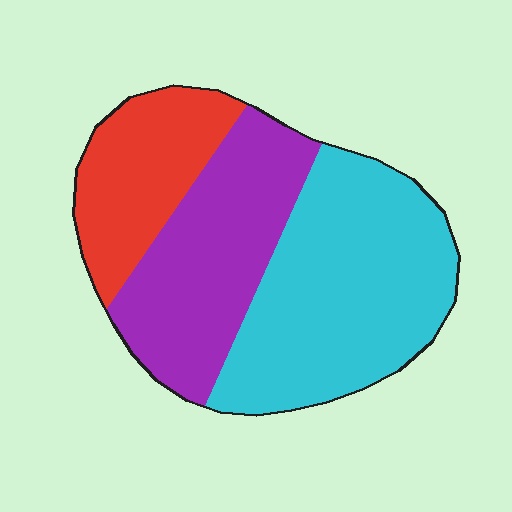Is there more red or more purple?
Purple.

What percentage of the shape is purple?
Purple covers roughly 35% of the shape.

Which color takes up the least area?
Red, at roughly 20%.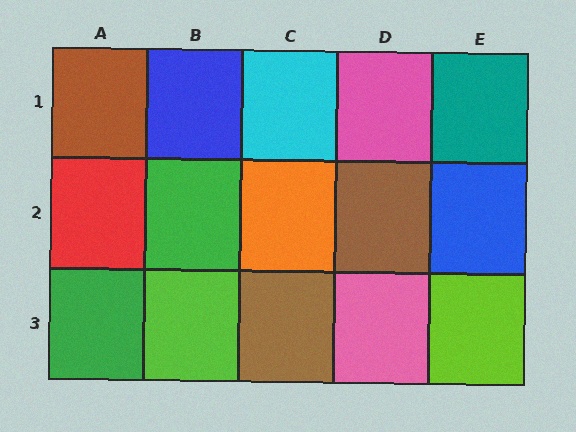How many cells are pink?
2 cells are pink.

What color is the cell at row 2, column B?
Green.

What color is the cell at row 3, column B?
Lime.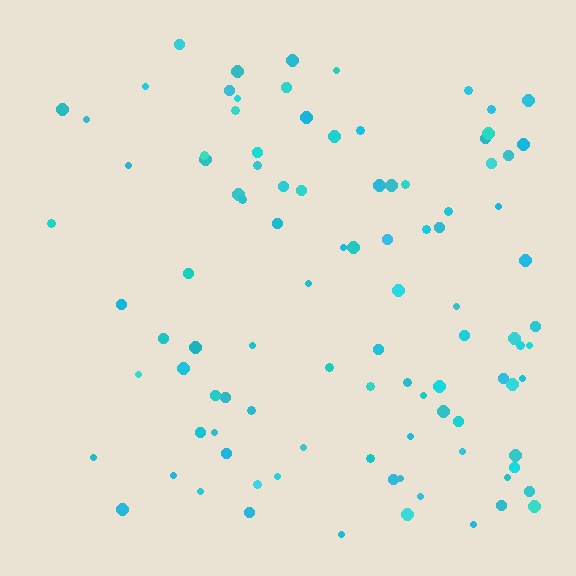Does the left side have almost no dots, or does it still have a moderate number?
Still a moderate number, just noticeably fewer than the right.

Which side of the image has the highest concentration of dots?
The right.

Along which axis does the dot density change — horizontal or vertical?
Horizontal.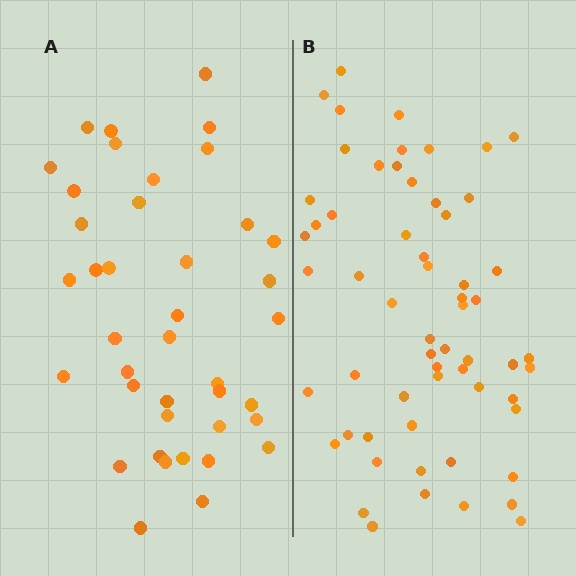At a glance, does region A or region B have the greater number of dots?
Region B (the right region) has more dots.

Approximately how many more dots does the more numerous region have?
Region B has approximately 20 more dots than region A.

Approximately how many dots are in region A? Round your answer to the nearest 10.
About 40 dots.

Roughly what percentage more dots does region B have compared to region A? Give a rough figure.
About 50% more.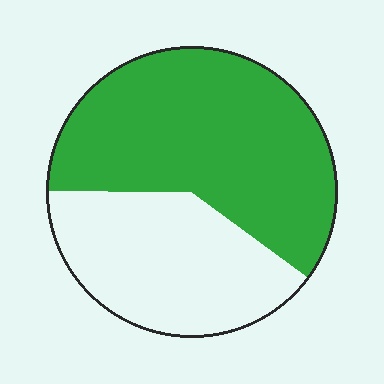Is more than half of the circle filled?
Yes.